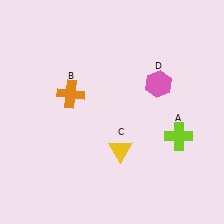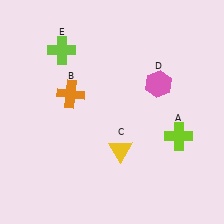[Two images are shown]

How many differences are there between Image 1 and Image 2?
There is 1 difference between the two images.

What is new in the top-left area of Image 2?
A lime cross (E) was added in the top-left area of Image 2.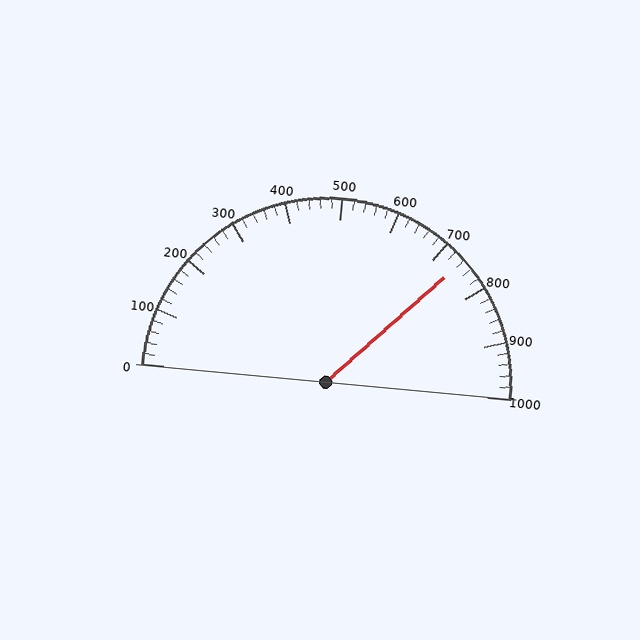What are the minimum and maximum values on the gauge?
The gauge ranges from 0 to 1000.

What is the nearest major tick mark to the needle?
The nearest major tick mark is 700.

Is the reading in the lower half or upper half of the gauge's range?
The reading is in the upper half of the range (0 to 1000).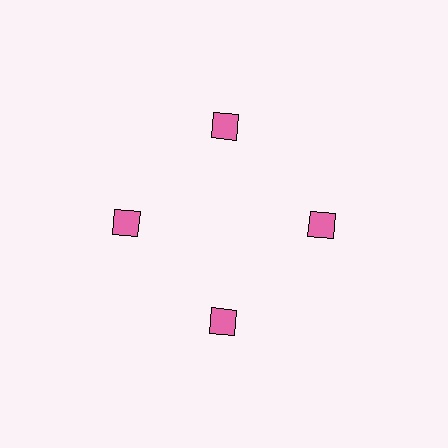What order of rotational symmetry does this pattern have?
This pattern has 4-fold rotational symmetry.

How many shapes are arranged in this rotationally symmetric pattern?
There are 4 shapes, arranged in 4 groups of 1.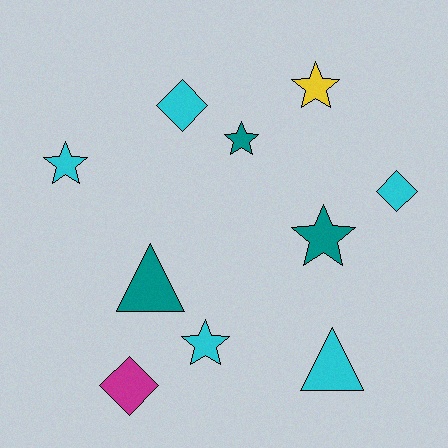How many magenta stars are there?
There are no magenta stars.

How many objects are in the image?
There are 10 objects.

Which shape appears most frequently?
Star, with 5 objects.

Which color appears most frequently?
Cyan, with 5 objects.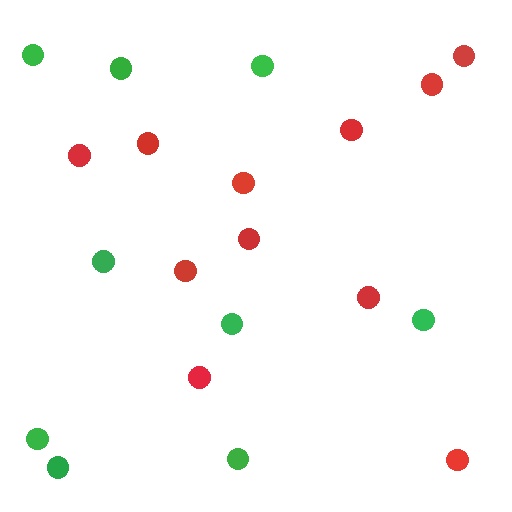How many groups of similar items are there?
There are 2 groups: one group of green circles (9) and one group of red circles (11).